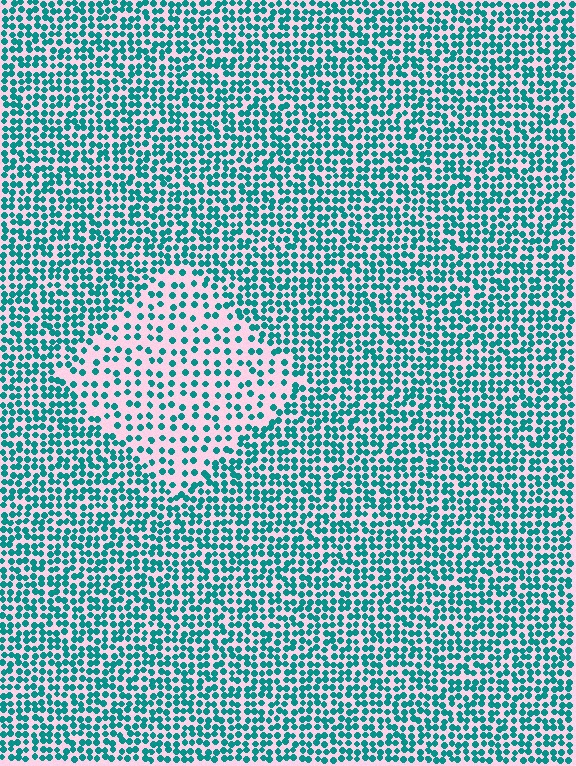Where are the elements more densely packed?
The elements are more densely packed outside the diamond boundary.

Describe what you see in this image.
The image contains small teal elements arranged at two different densities. A diamond-shaped region is visible where the elements are less densely packed than the surrounding area.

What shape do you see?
I see a diamond.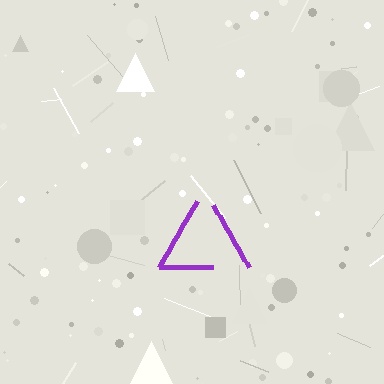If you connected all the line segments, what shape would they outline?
They would outline a triangle.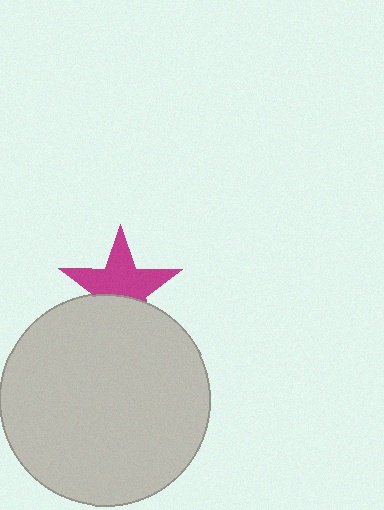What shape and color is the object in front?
The object in front is a light gray circle.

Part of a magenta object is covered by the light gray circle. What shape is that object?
It is a star.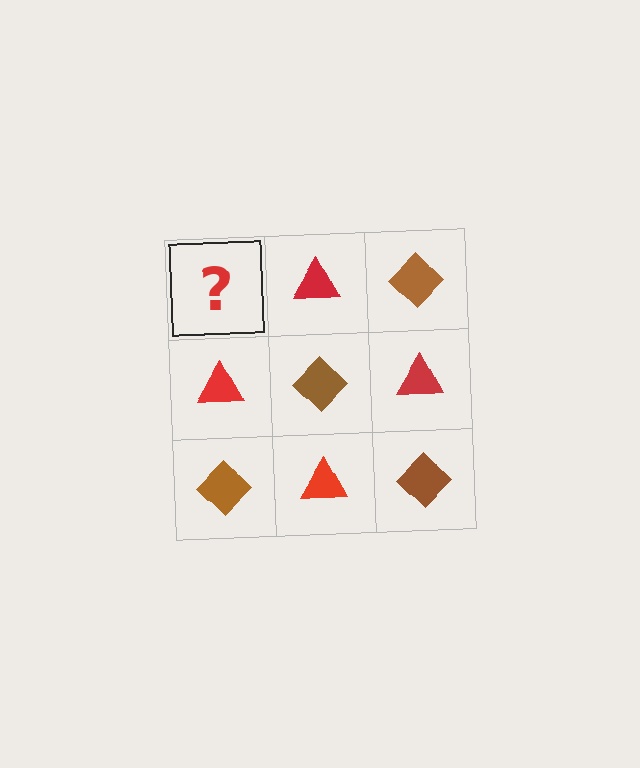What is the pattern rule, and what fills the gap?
The rule is that it alternates brown diamond and red triangle in a checkerboard pattern. The gap should be filled with a brown diamond.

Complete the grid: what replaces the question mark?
The question mark should be replaced with a brown diamond.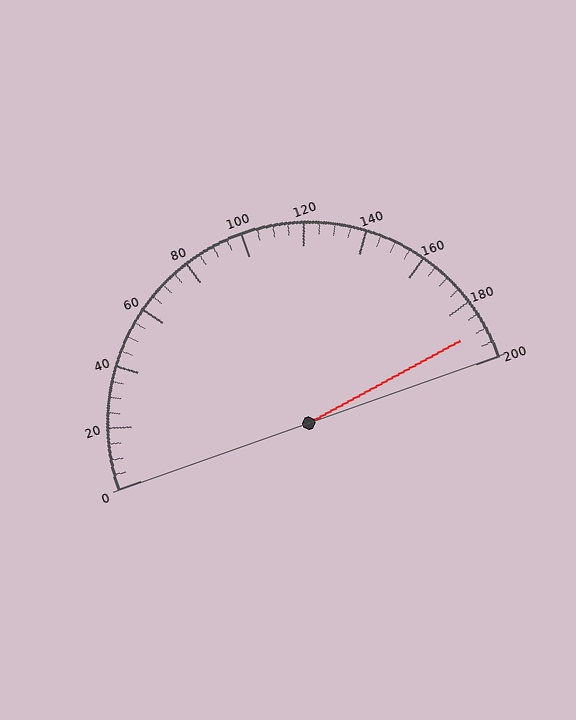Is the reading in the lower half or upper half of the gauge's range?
The reading is in the upper half of the range (0 to 200).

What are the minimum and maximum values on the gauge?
The gauge ranges from 0 to 200.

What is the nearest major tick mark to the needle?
The nearest major tick mark is 200.